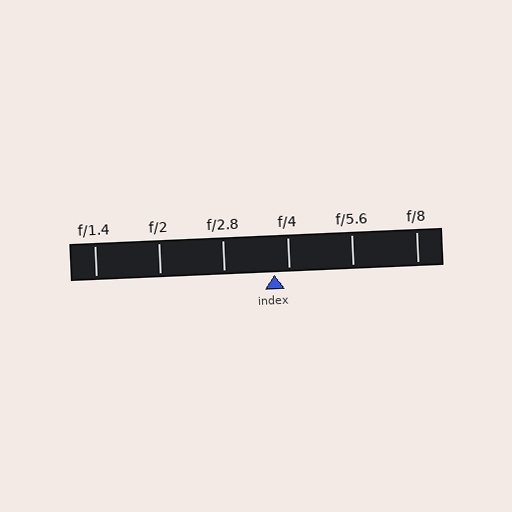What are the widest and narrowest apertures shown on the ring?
The widest aperture shown is f/1.4 and the narrowest is f/8.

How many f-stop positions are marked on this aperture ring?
There are 6 f-stop positions marked.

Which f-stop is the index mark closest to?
The index mark is closest to f/4.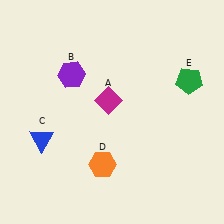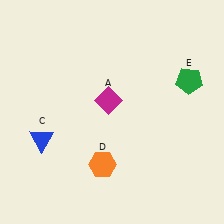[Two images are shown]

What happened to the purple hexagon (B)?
The purple hexagon (B) was removed in Image 2. It was in the top-left area of Image 1.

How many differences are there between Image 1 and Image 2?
There is 1 difference between the two images.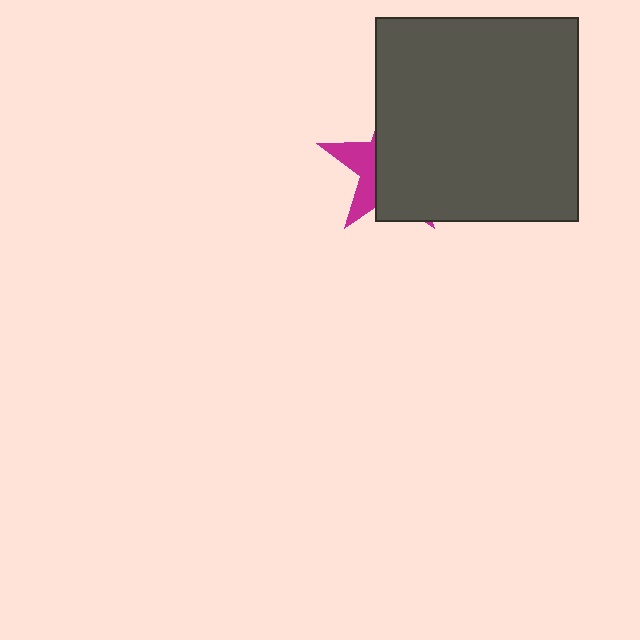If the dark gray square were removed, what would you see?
You would see the complete magenta star.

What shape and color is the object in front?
The object in front is a dark gray square.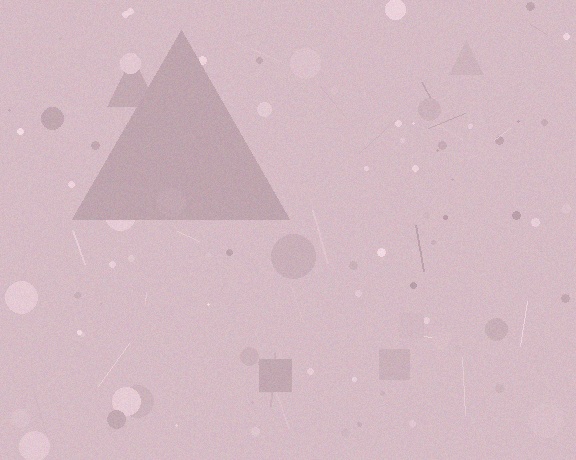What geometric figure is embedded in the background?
A triangle is embedded in the background.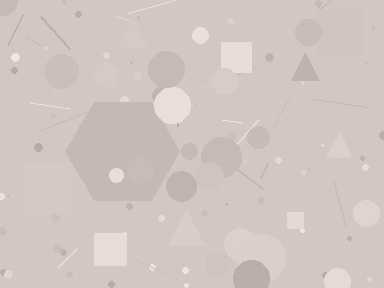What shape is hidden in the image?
A hexagon is hidden in the image.